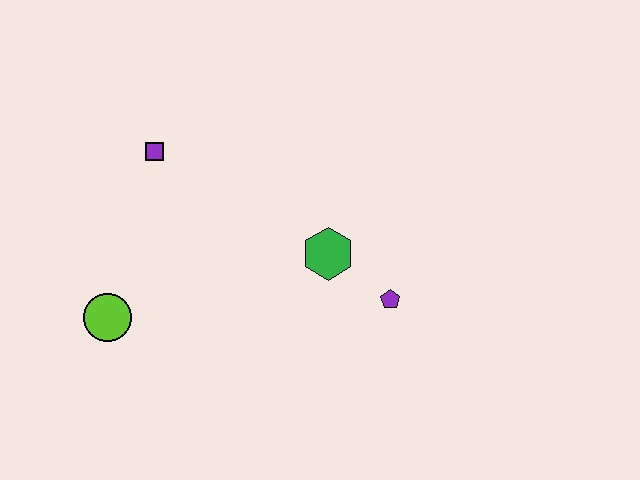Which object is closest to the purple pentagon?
The green hexagon is closest to the purple pentagon.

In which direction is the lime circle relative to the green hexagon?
The lime circle is to the left of the green hexagon.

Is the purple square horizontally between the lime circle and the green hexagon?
Yes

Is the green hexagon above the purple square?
No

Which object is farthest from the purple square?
The purple pentagon is farthest from the purple square.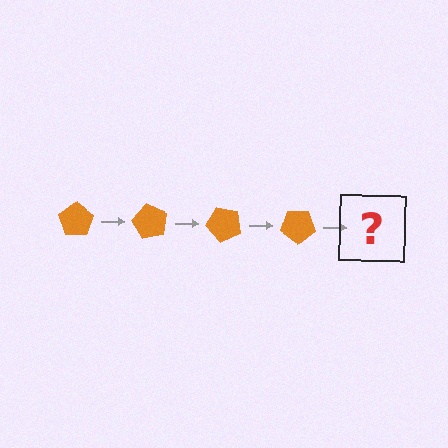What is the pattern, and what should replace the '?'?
The pattern is that the pentagon rotates 60 degrees each step. The '?' should be an orange pentagon rotated 240 degrees.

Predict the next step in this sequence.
The next step is an orange pentagon rotated 240 degrees.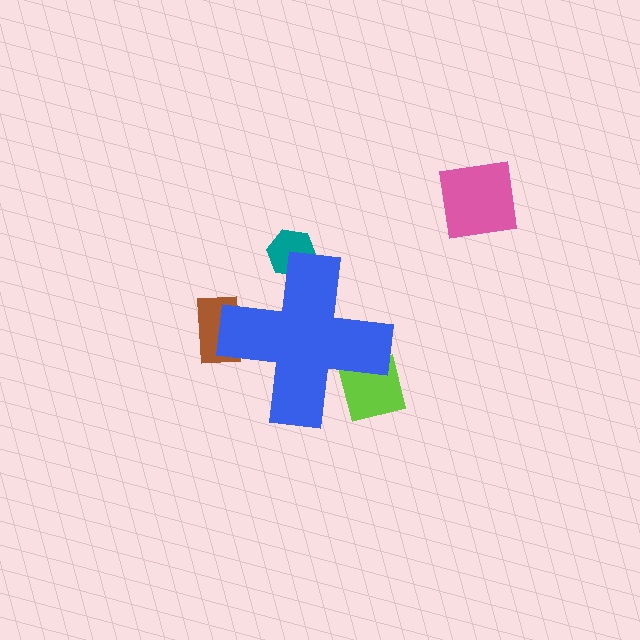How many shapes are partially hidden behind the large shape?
3 shapes are partially hidden.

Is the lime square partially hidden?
Yes, the lime square is partially hidden behind the blue cross.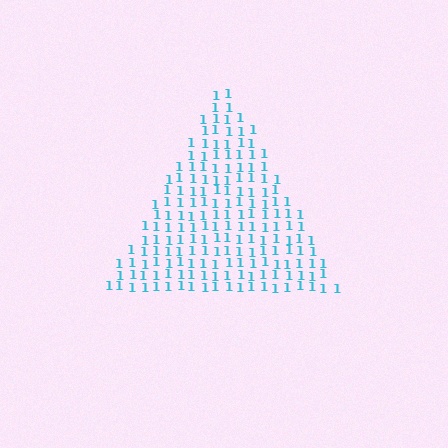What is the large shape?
The large shape is a triangle.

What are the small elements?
The small elements are digit 1's.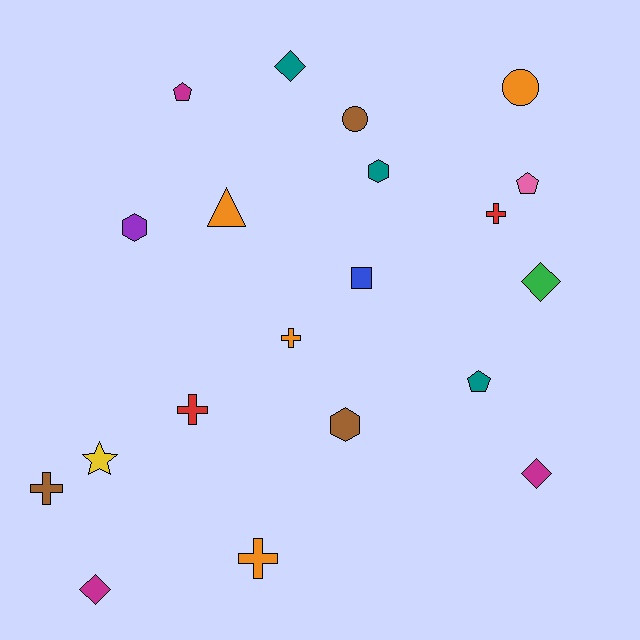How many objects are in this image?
There are 20 objects.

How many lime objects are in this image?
There are no lime objects.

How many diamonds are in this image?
There are 4 diamonds.